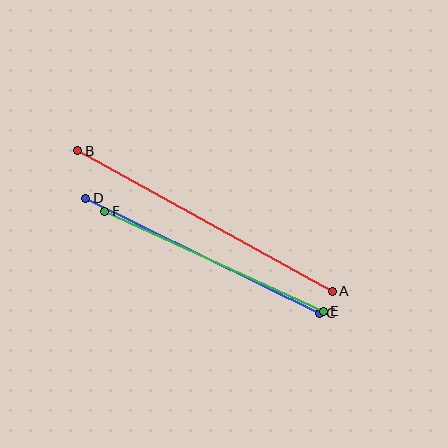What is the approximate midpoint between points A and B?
The midpoint is at approximately (205, 221) pixels.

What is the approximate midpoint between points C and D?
The midpoint is at approximately (202, 256) pixels.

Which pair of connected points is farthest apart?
Points A and B are farthest apart.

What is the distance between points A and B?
The distance is approximately 290 pixels.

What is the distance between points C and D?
The distance is approximately 260 pixels.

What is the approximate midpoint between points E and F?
The midpoint is at approximately (214, 261) pixels.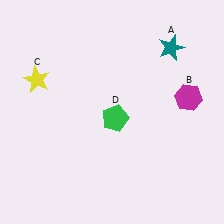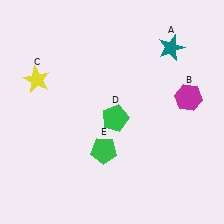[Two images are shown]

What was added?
A green pentagon (E) was added in Image 2.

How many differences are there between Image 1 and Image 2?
There is 1 difference between the two images.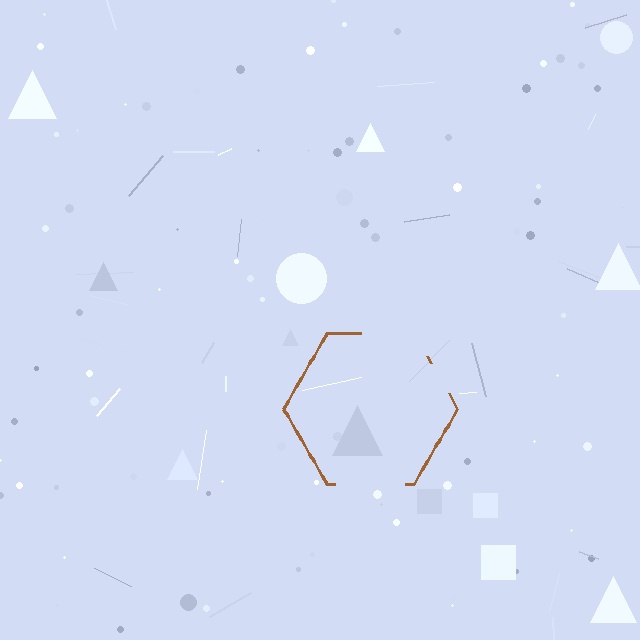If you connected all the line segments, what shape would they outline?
They would outline a hexagon.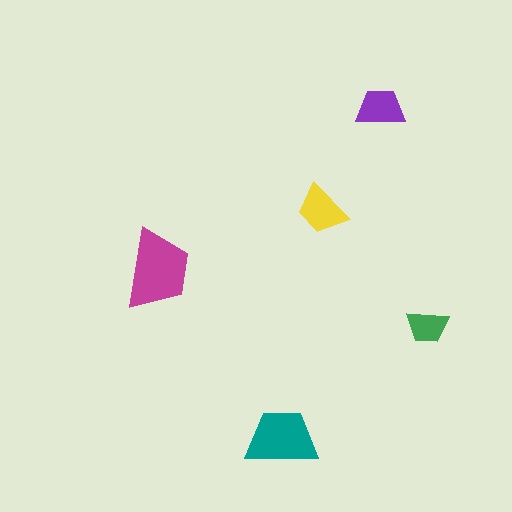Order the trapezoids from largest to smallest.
the magenta one, the teal one, the yellow one, the purple one, the green one.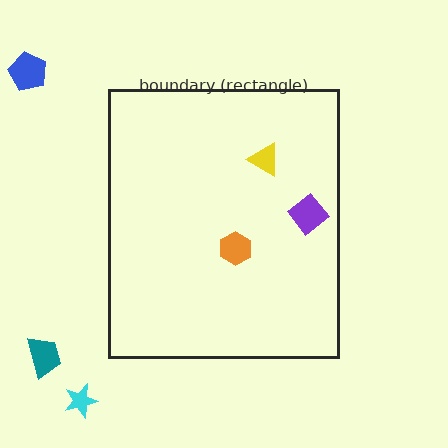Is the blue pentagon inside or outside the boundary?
Outside.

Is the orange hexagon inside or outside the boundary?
Inside.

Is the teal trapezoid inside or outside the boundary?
Outside.